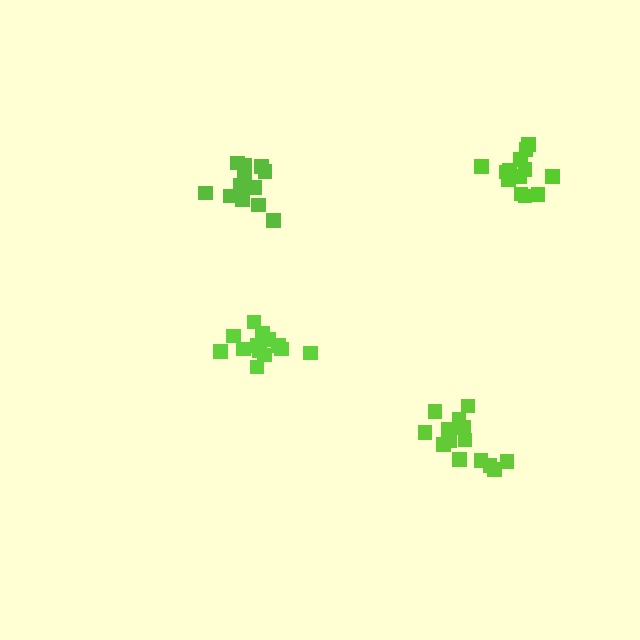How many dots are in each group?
Group 1: 13 dots, Group 2: 13 dots, Group 3: 15 dots, Group 4: 14 dots (55 total).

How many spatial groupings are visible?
There are 4 spatial groupings.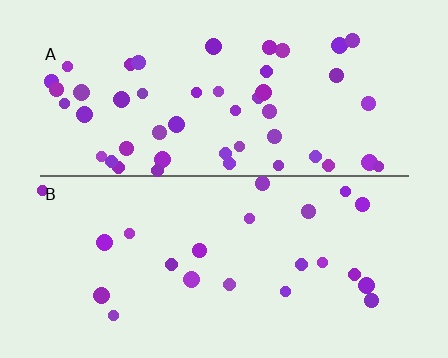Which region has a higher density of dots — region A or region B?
A (the top).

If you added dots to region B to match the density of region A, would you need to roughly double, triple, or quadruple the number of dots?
Approximately double.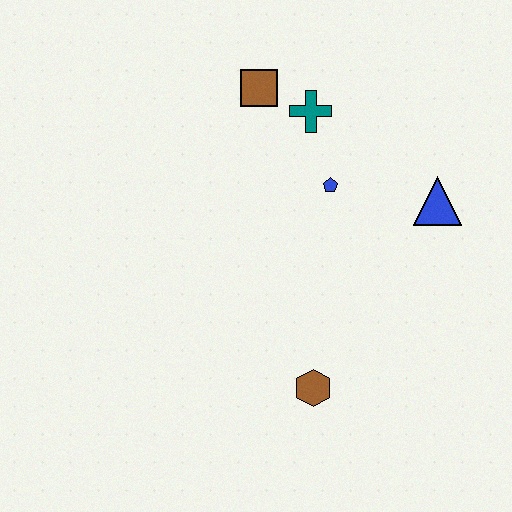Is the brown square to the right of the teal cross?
No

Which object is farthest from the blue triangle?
The brown hexagon is farthest from the blue triangle.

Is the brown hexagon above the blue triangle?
No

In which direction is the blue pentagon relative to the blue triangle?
The blue pentagon is to the left of the blue triangle.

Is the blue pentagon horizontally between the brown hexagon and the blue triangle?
Yes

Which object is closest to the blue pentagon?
The teal cross is closest to the blue pentagon.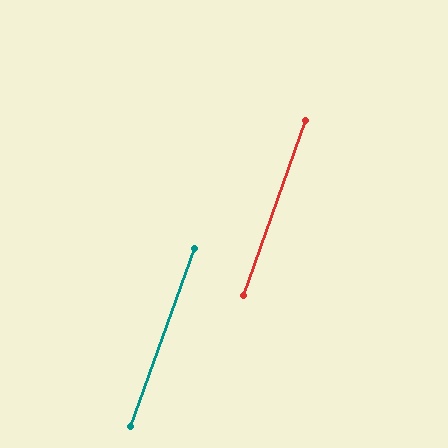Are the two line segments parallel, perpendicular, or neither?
Parallel — their directions differ by only 0.6°.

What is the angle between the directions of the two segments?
Approximately 1 degree.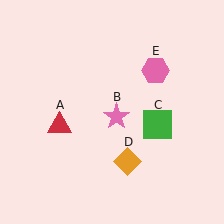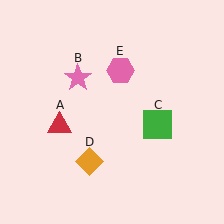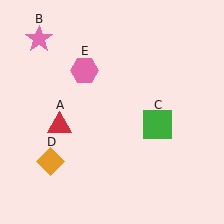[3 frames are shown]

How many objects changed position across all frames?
3 objects changed position: pink star (object B), orange diamond (object D), pink hexagon (object E).